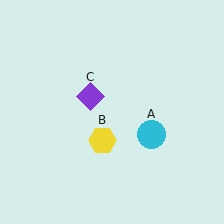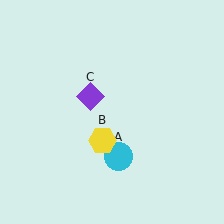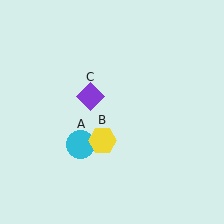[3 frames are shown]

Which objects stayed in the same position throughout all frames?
Yellow hexagon (object B) and purple diamond (object C) remained stationary.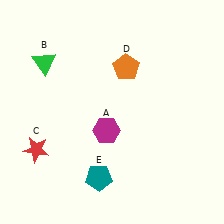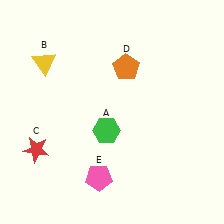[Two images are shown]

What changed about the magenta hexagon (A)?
In Image 1, A is magenta. In Image 2, it changed to green.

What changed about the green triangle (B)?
In Image 1, B is green. In Image 2, it changed to yellow.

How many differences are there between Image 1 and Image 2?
There are 3 differences between the two images.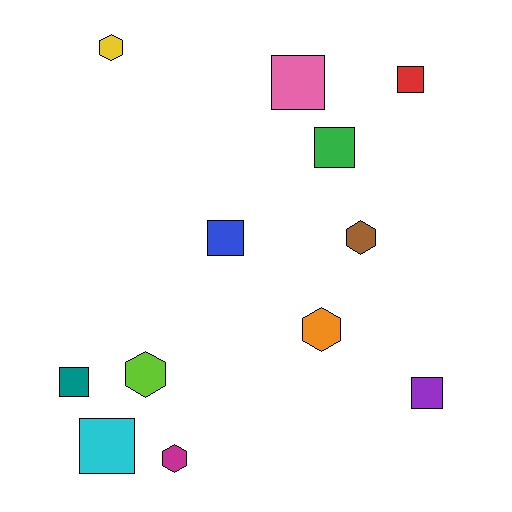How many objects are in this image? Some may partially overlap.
There are 12 objects.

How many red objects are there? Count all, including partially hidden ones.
There is 1 red object.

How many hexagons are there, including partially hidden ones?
There are 5 hexagons.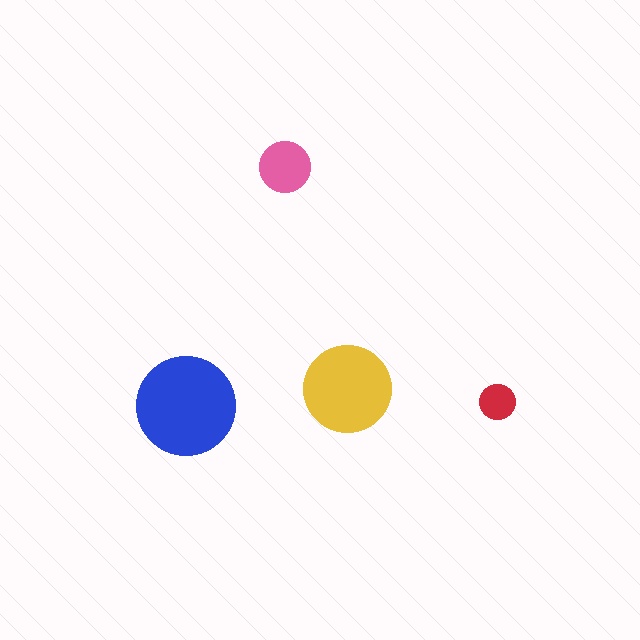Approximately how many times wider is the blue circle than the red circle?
About 3 times wider.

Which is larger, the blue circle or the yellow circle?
The blue one.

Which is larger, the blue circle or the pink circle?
The blue one.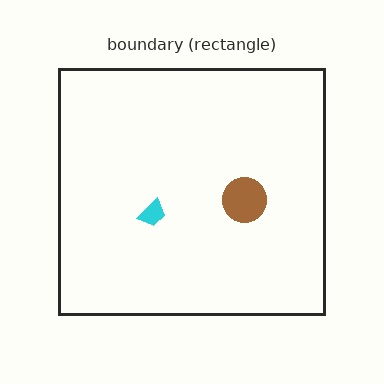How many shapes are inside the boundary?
2 inside, 0 outside.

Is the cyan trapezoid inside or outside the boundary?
Inside.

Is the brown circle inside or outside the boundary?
Inside.